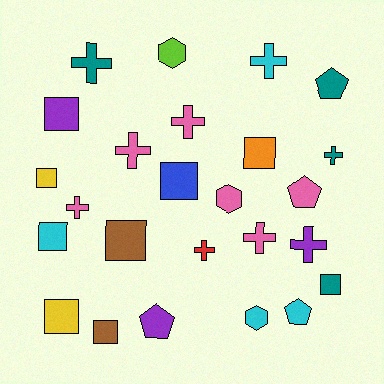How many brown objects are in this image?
There are 2 brown objects.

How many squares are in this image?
There are 9 squares.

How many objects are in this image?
There are 25 objects.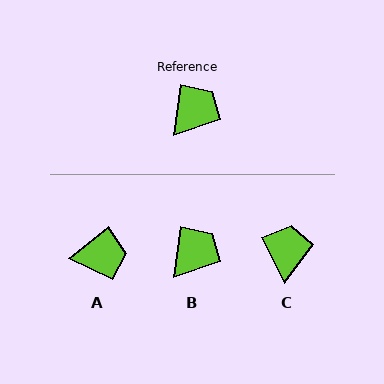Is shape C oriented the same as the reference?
No, it is off by about 34 degrees.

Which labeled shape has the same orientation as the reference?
B.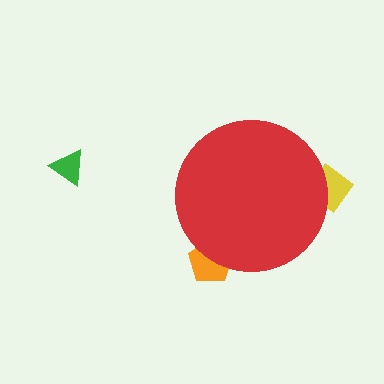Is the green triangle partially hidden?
No, the green triangle is fully visible.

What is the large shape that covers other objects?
A red circle.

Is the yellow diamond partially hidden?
Yes, the yellow diamond is partially hidden behind the red circle.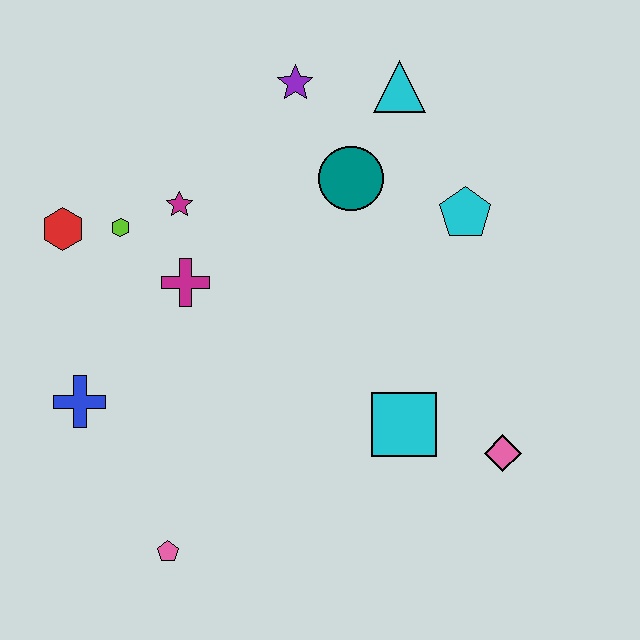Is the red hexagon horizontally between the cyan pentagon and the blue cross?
No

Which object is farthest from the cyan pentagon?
The pink pentagon is farthest from the cyan pentagon.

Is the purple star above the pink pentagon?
Yes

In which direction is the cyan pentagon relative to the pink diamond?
The cyan pentagon is above the pink diamond.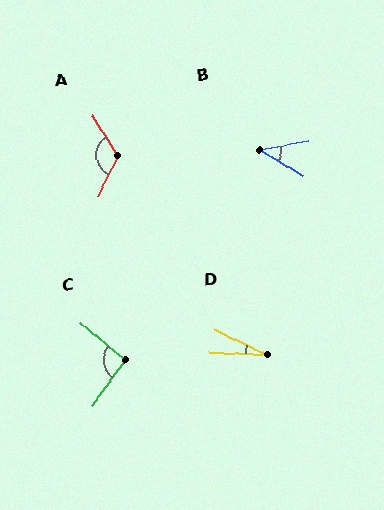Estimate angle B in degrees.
Approximately 42 degrees.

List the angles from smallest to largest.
D (24°), B (42°), C (94°), A (123°).